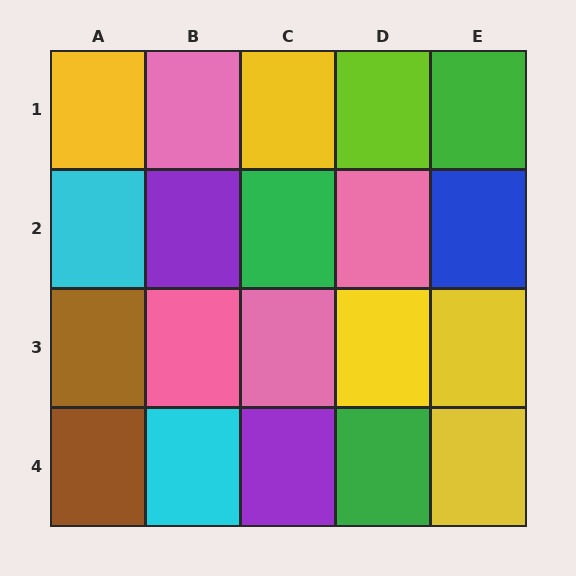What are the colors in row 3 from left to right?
Brown, pink, pink, yellow, yellow.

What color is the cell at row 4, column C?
Purple.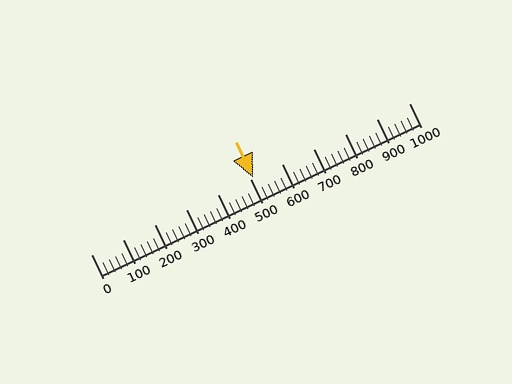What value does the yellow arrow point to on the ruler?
The yellow arrow points to approximately 511.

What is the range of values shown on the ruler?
The ruler shows values from 0 to 1000.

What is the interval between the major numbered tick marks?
The major tick marks are spaced 100 units apart.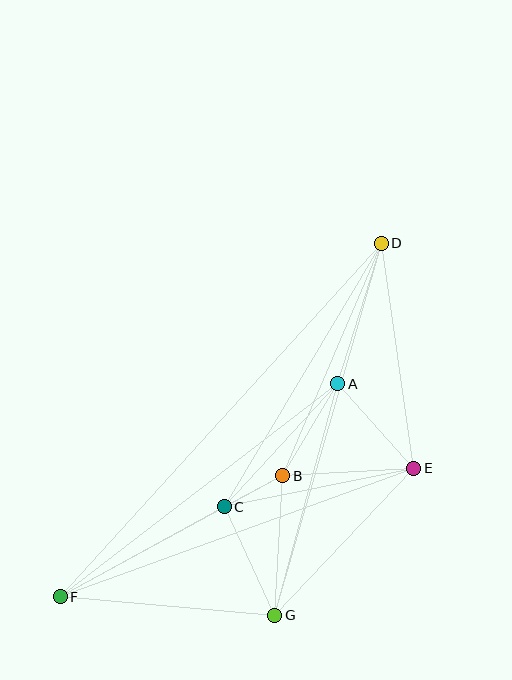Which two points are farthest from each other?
Points D and F are farthest from each other.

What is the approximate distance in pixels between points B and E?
The distance between B and E is approximately 131 pixels.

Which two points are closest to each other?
Points B and C are closest to each other.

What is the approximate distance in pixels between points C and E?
The distance between C and E is approximately 193 pixels.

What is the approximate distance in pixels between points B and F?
The distance between B and F is approximately 253 pixels.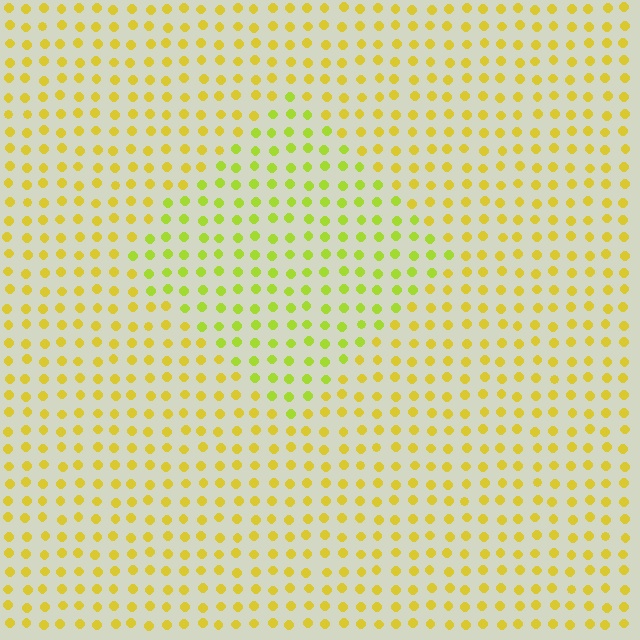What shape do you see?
I see a diamond.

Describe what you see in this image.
The image is filled with small yellow elements in a uniform arrangement. A diamond-shaped region is visible where the elements are tinted to a slightly different hue, forming a subtle color boundary.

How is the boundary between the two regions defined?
The boundary is defined purely by a slight shift in hue (about 27 degrees). Spacing, size, and orientation are identical on both sides.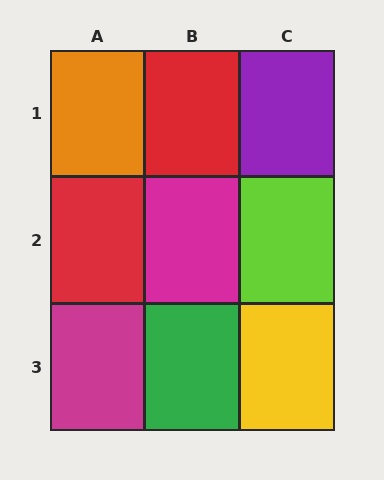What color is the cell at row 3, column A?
Magenta.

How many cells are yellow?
1 cell is yellow.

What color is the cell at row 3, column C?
Yellow.